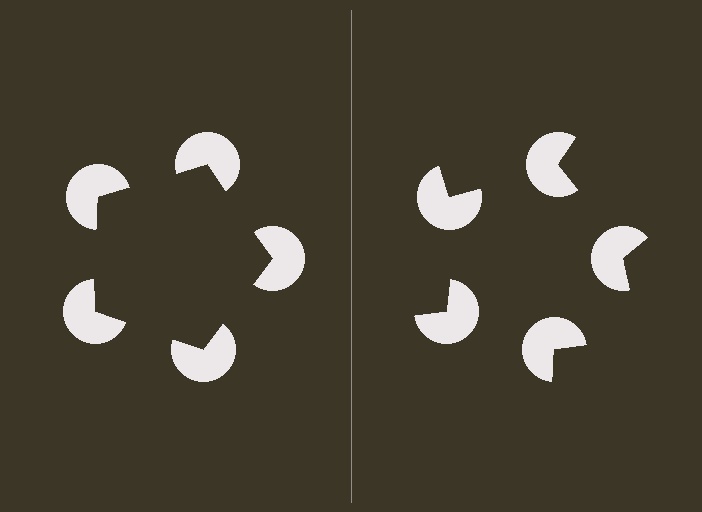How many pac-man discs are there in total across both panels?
10 — 5 on each side.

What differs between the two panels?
The pac-man discs are positioned identically on both sides; only the wedge orientations differ. On the left they align to a pentagon; on the right they are misaligned.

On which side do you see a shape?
An illusory pentagon appears on the left side. On the right side the wedge cuts are rotated, so no coherent shape forms.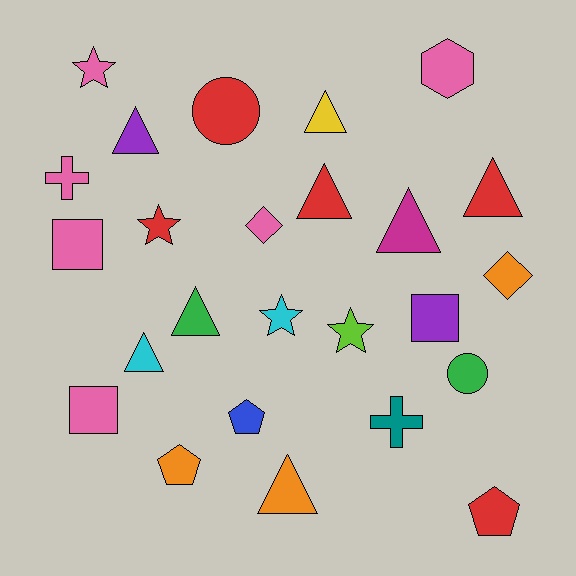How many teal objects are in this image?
There is 1 teal object.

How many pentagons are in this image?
There are 3 pentagons.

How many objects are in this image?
There are 25 objects.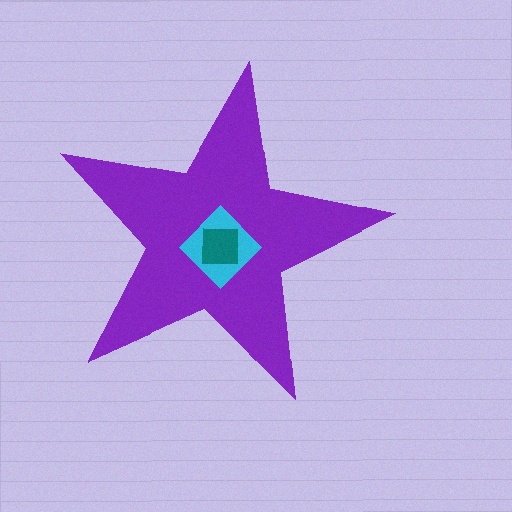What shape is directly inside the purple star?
The cyan diamond.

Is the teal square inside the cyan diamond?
Yes.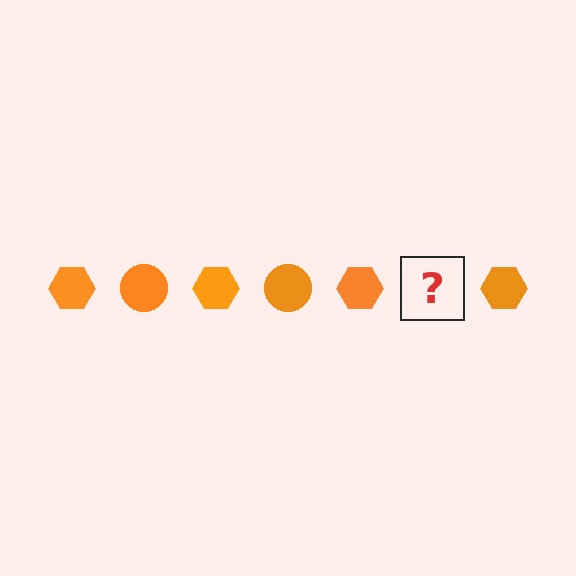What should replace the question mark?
The question mark should be replaced with an orange circle.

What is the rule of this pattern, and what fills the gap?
The rule is that the pattern cycles through hexagon, circle shapes in orange. The gap should be filled with an orange circle.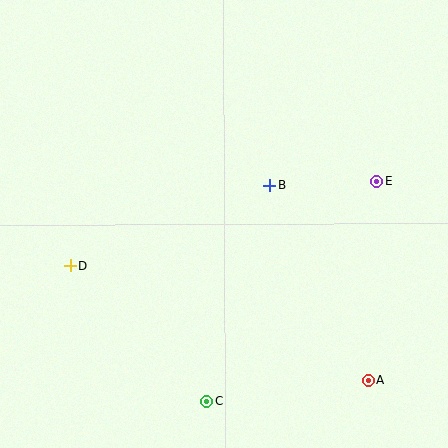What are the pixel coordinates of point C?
Point C is at (207, 401).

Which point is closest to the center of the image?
Point B at (270, 185) is closest to the center.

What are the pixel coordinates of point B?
Point B is at (270, 185).